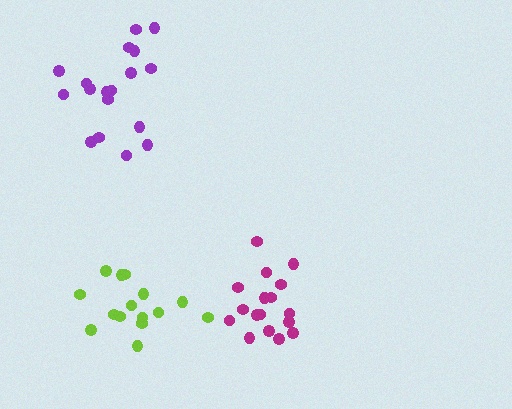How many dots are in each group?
Group 1: 15 dots, Group 2: 18 dots, Group 3: 17 dots (50 total).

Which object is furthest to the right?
The magenta cluster is rightmost.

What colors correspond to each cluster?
The clusters are colored: lime, purple, magenta.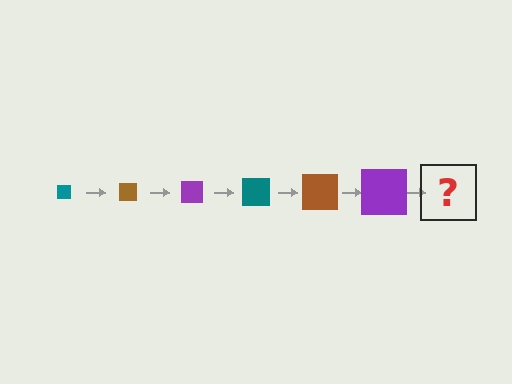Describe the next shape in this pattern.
It should be a teal square, larger than the previous one.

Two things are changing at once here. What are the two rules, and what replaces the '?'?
The two rules are that the square grows larger each step and the color cycles through teal, brown, and purple. The '?' should be a teal square, larger than the previous one.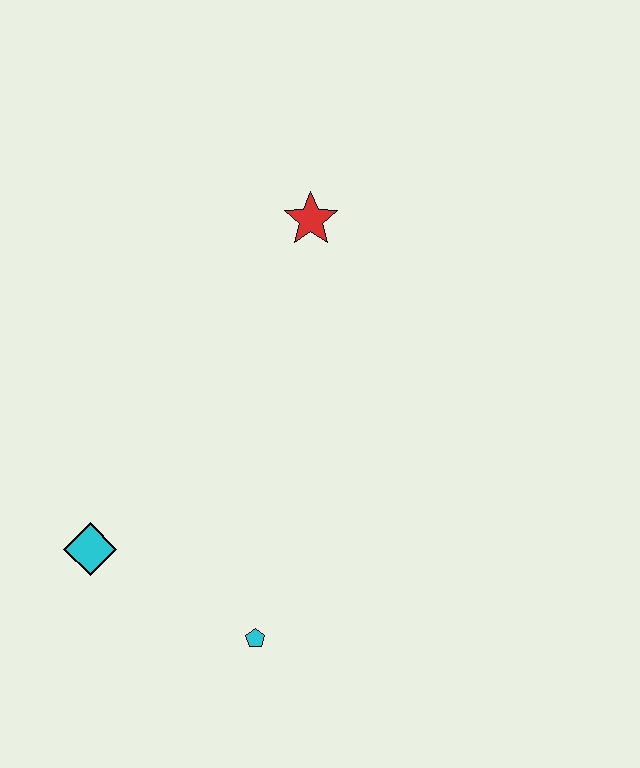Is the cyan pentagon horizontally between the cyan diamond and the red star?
Yes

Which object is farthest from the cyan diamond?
The red star is farthest from the cyan diamond.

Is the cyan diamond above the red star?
No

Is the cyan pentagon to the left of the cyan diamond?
No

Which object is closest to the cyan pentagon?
The cyan diamond is closest to the cyan pentagon.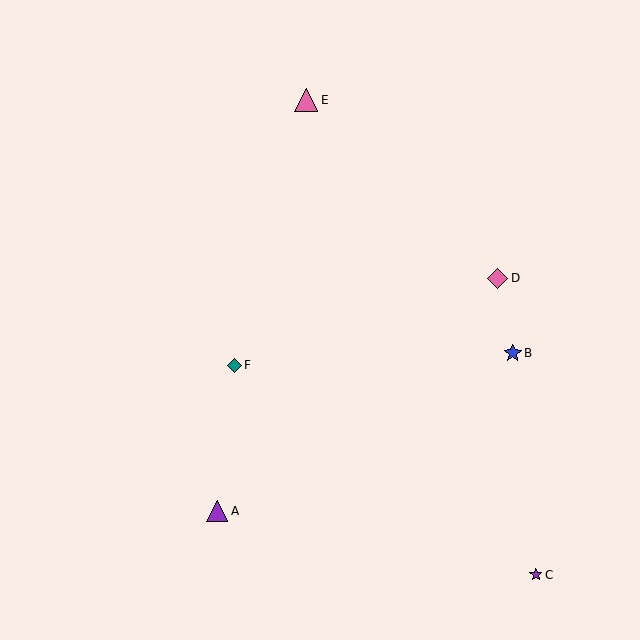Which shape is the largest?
The pink triangle (labeled E) is the largest.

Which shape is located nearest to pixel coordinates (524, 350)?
The blue star (labeled B) at (513, 353) is nearest to that location.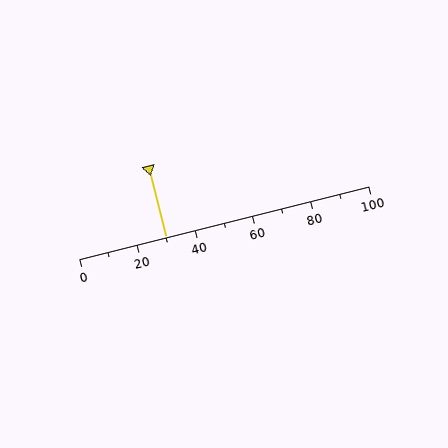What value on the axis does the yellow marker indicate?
The marker indicates approximately 30.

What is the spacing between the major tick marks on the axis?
The major ticks are spaced 20 apart.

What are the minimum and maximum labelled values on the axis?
The axis runs from 0 to 100.